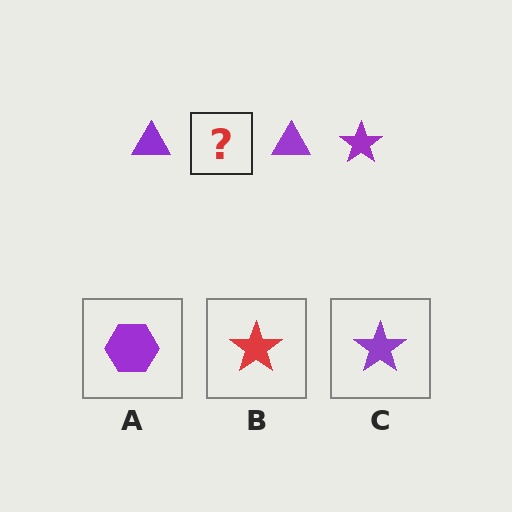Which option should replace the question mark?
Option C.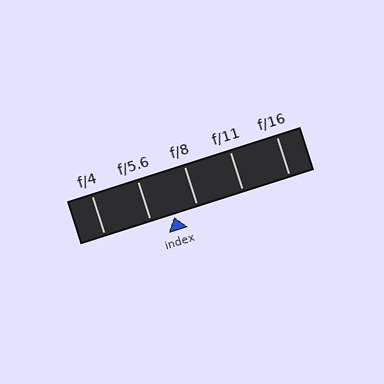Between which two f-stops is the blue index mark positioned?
The index mark is between f/5.6 and f/8.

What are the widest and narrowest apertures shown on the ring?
The widest aperture shown is f/4 and the narrowest is f/16.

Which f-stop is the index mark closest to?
The index mark is closest to f/8.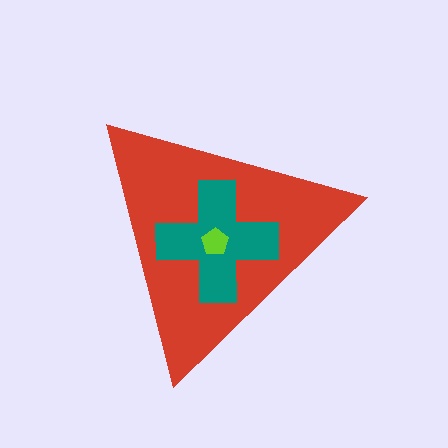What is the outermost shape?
The red triangle.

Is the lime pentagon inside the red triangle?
Yes.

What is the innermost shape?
The lime pentagon.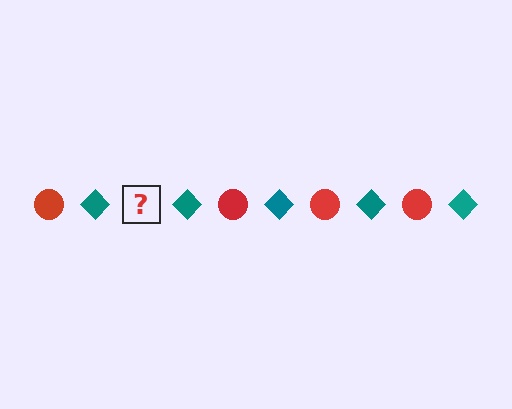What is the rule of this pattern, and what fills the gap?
The rule is that the pattern alternates between red circle and teal diamond. The gap should be filled with a red circle.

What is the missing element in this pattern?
The missing element is a red circle.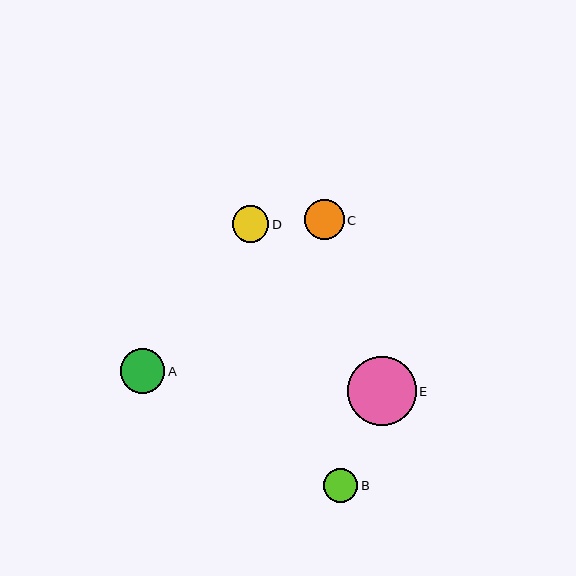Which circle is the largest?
Circle E is the largest with a size of approximately 69 pixels.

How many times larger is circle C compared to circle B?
Circle C is approximately 1.2 times the size of circle B.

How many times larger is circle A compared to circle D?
Circle A is approximately 1.2 times the size of circle D.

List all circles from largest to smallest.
From largest to smallest: E, A, C, D, B.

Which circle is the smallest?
Circle B is the smallest with a size of approximately 34 pixels.